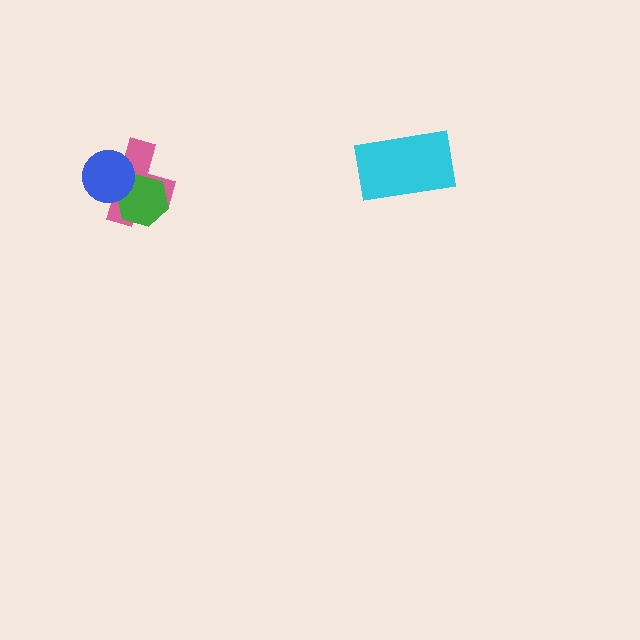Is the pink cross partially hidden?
Yes, it is partially covered by another shape.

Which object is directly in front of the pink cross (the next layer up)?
The green hexagon is directly in front of the pink cross.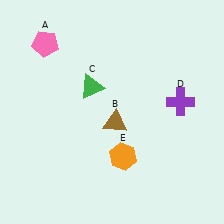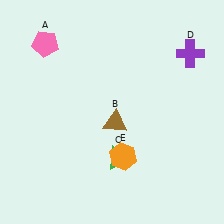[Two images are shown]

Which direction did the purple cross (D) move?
The purple cross (D) moved up.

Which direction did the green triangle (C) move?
The green triangle (C) moved down.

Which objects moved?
The objects that moved are: the green triangle (C), the purple cross (D).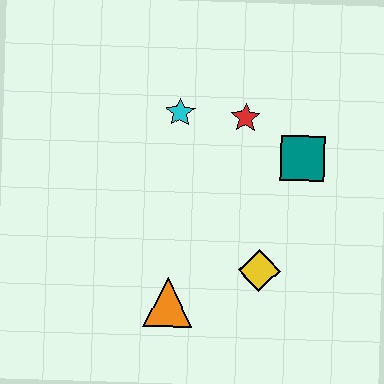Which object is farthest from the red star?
The orange triangle is farthest from the red star.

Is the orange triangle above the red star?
No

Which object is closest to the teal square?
The red star is closest to the teal square.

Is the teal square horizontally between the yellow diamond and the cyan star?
No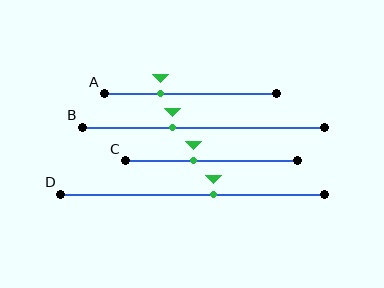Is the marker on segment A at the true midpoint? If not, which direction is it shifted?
No, the marker on segment A is shifted to the left by about 17% of the segment length.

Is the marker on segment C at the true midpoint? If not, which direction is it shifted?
No, the marker on segment C is shifted to the left by about 10% of the segment length.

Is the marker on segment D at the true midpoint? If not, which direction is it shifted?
No, the marker on segment D is shifted to the right by about 8% of the segment length.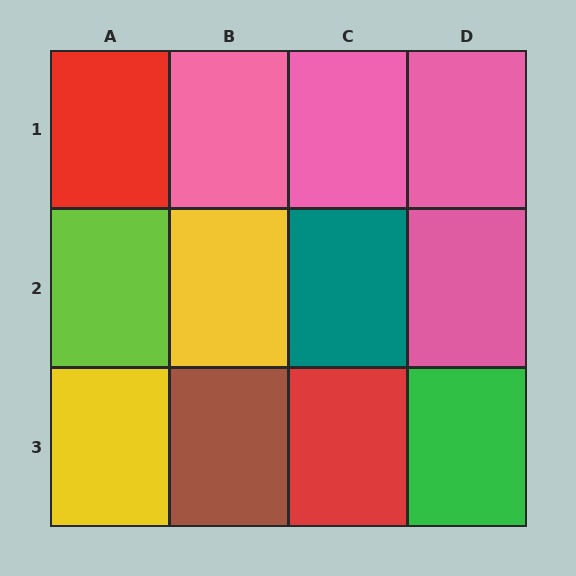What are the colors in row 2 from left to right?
Lime, yellow, teal, pink.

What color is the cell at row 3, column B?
Brown.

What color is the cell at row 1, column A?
Red.